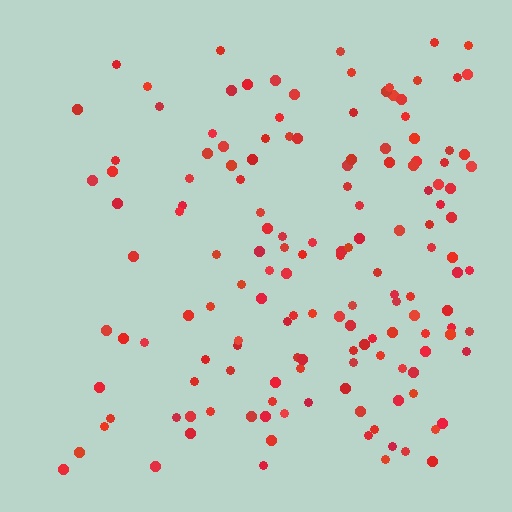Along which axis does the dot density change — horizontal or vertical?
Horizontal.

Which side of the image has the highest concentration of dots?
The right.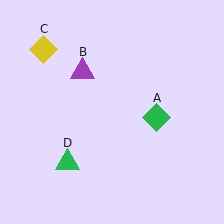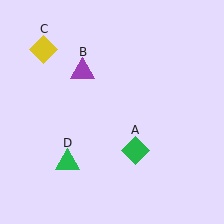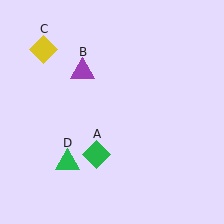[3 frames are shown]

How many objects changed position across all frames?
1 object changed position: green diamond (object A).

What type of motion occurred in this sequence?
The green diamond (object A) rotated clockwise around the center of the scene.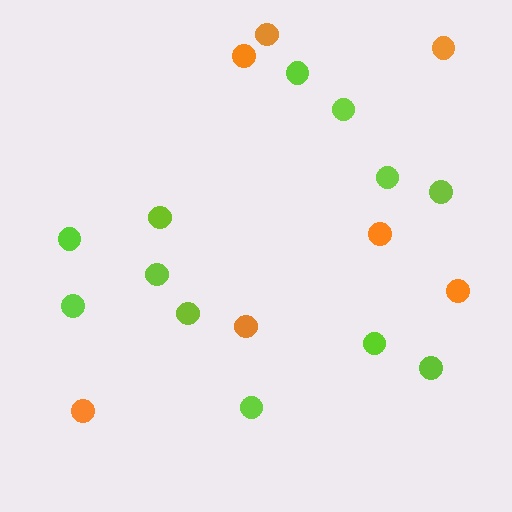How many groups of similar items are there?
There are 2 groups: one group of orange circles (7) and one group of lime circles (12).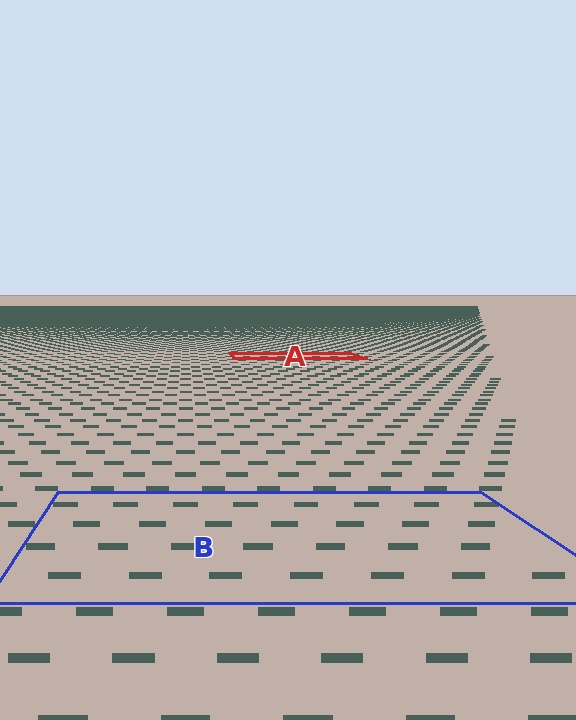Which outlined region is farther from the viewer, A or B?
Region A is farther from the viewer — the texture elements inside it appear smaller and more densely packed.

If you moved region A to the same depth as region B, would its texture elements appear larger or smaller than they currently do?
They would appear larger. At a closer depth, the same texture elements are projected at a bigger on-screen size.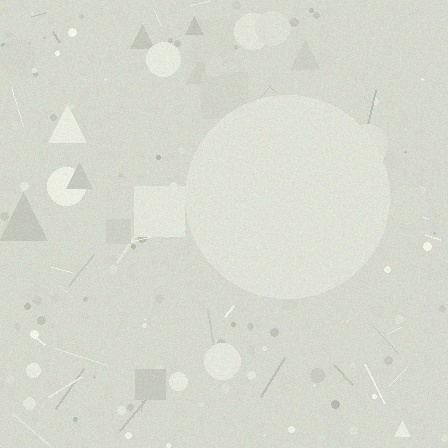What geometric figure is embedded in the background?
A circle is embedded in the background.